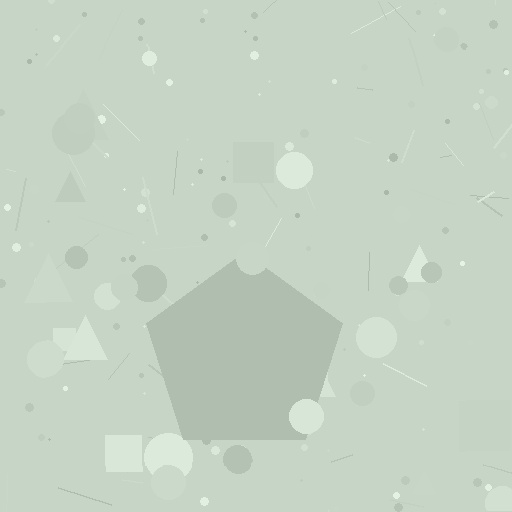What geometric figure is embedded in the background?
A pentagon is embedded in the background.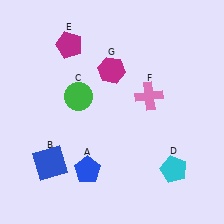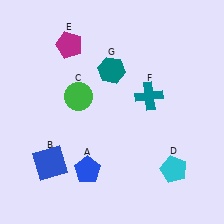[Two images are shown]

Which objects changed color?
F changed from pink to teal. G changed from magenta to teal.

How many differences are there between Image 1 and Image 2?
There are 2 differences between the two images.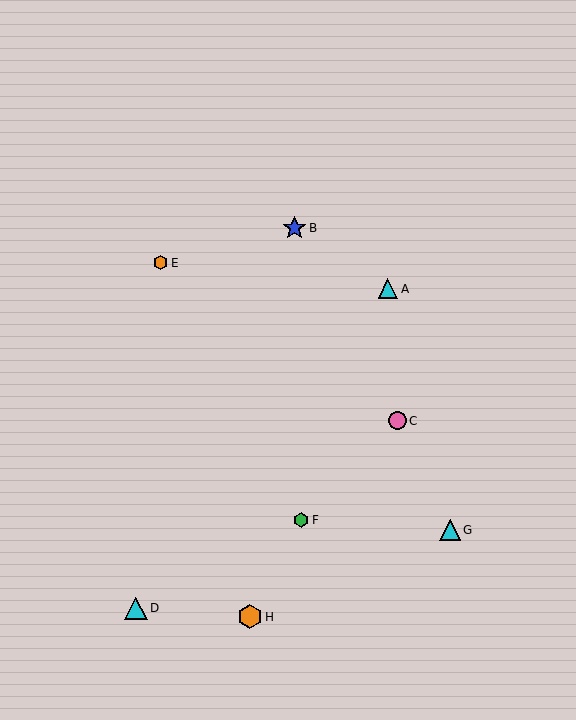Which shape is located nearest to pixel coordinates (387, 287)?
The cyan triangle (labeled A) at (388, 289) is nearest to that location.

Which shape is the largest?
The orange hexagon (labeled H) is the largest.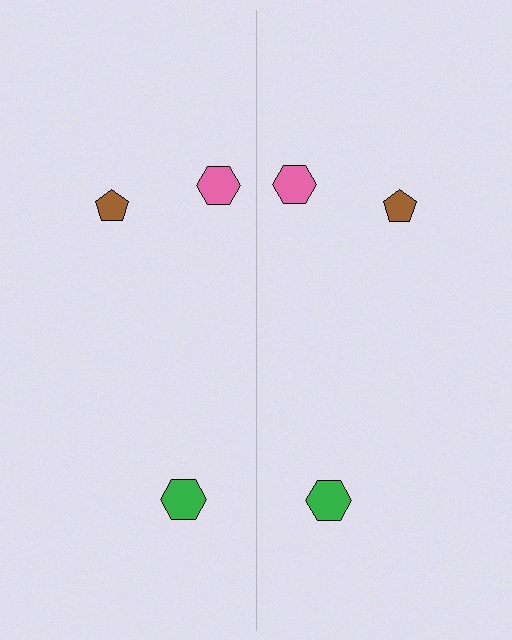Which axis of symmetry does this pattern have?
The pattern has a vertical axis of symmetry running through the center of the image.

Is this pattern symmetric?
Yes, this pattern has bilateral (reflection) symmetry.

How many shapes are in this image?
There are 6 shapes in this image.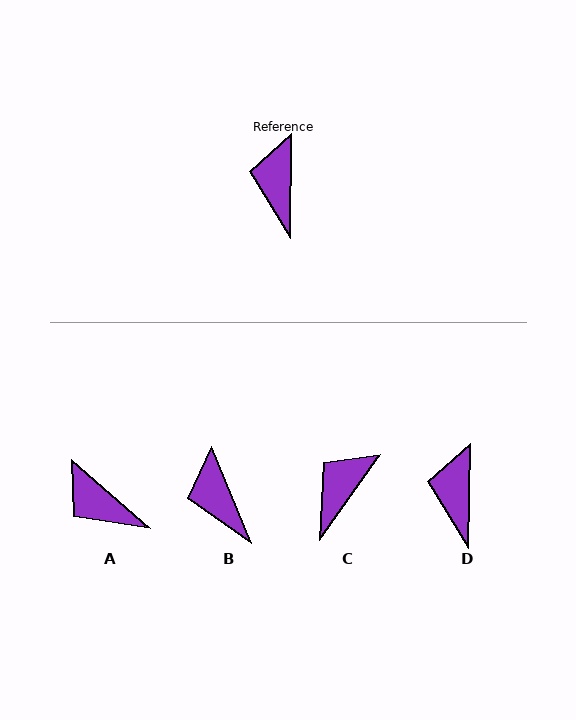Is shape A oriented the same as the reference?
No, it is off by about 49 degrees.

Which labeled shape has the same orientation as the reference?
D.